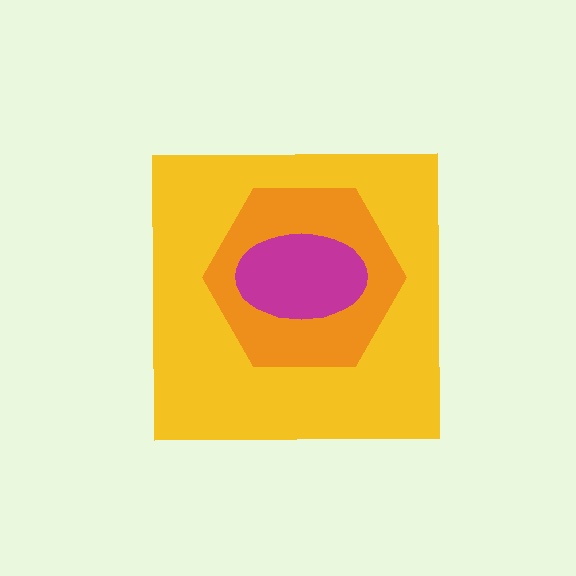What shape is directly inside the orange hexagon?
The magenta ellipse.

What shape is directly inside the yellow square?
The orange hexagon.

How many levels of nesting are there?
3.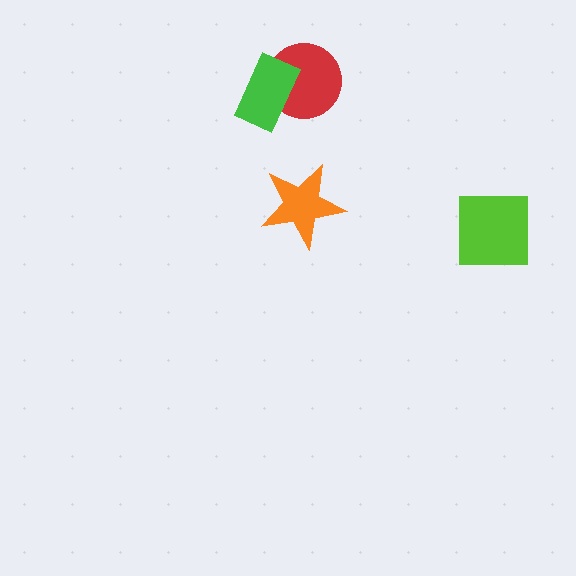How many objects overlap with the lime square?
0 objects overlap with the lime square.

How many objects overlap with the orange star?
0 objects overlap with the orange star.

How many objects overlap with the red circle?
1 object overlaps with the red circle.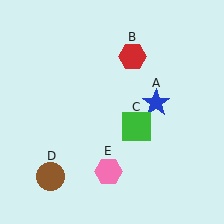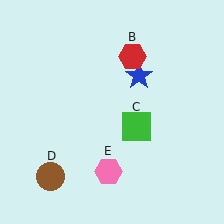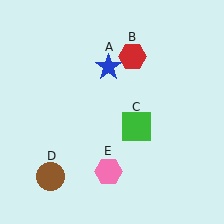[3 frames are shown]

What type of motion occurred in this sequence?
The blue star (object A) rotated counterclockwise around the center of the scene.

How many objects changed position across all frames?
1 object changed position: blue star (object A).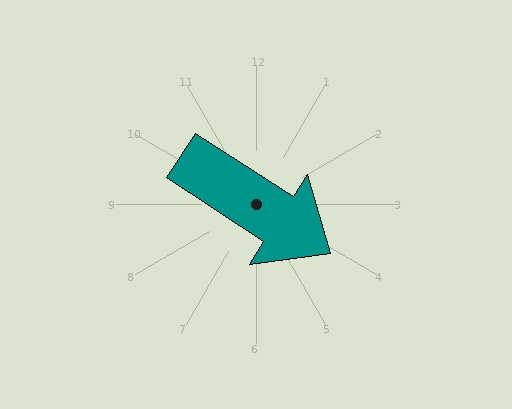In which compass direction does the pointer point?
Southeast.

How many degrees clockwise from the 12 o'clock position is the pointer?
Approximately 123 degrees.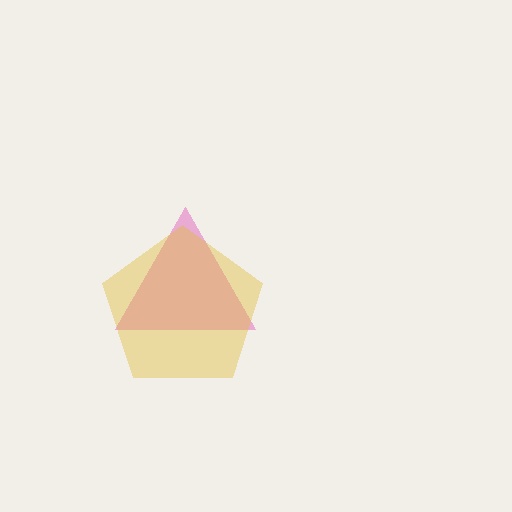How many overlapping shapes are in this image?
There are 2 overlapping shapes in the image.